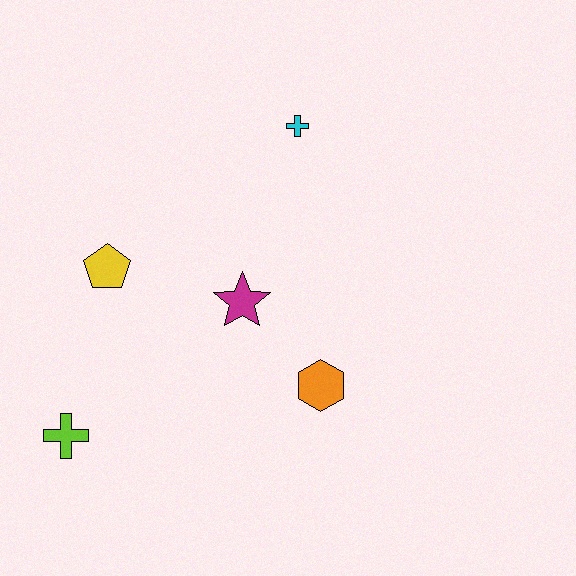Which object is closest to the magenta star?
The orange hexagon is closest to the magenta star.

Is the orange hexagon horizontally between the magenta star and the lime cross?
No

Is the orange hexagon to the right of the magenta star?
Yes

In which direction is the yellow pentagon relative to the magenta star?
The yellow pentagon is to the left of the magenta star.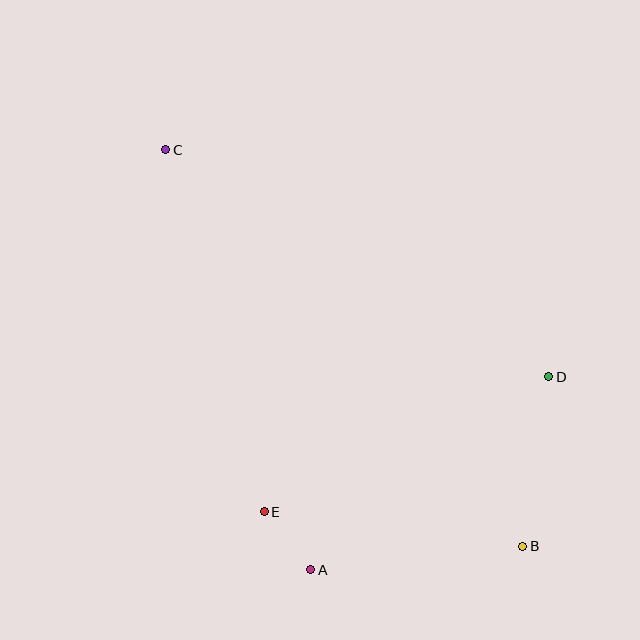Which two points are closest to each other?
Points A and E are closest to each other.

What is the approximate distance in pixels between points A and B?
The distance between A and B is approximately 214 pixels.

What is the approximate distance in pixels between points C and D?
The distance between C and D is approximately 445 pixels.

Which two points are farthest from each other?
Points B and C are farthest from each other.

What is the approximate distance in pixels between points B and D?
The distance between B and D is approximately 172 pixels.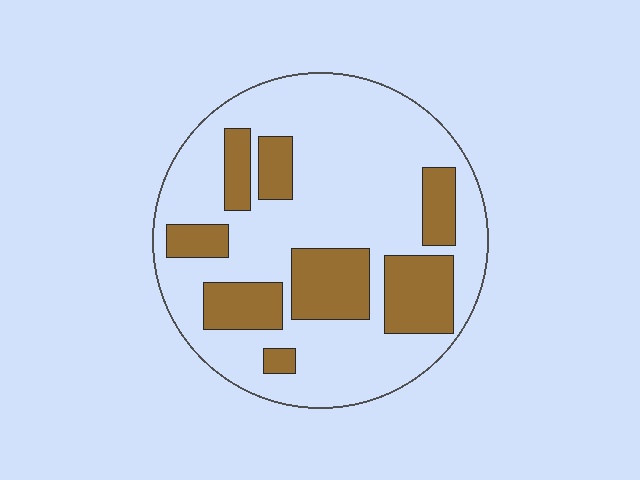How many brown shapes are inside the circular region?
8.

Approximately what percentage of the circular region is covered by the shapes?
Approximately 30%.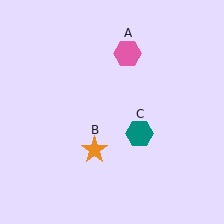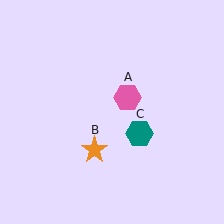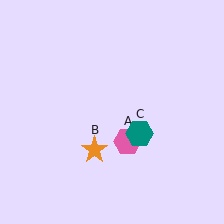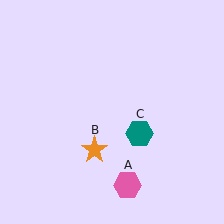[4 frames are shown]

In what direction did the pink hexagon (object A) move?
The pink hexagon (object A) moved down.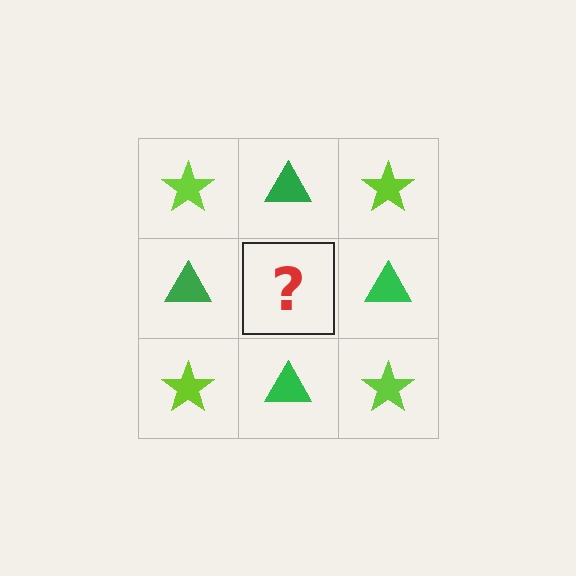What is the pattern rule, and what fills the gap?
The rule is that it alternates lime star and green triangle in a checkerboard pattern. The gap should be filled with a lime star.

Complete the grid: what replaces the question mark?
The question mark should be replaced with a lime star.